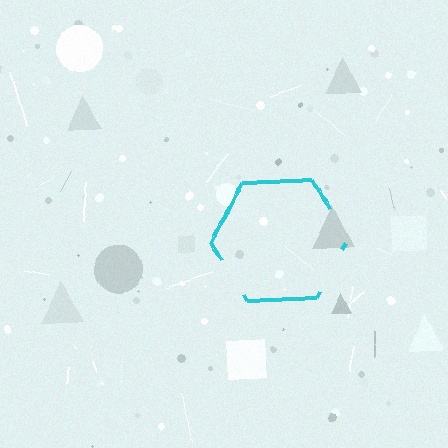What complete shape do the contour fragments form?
The contour fragments form a hexagon.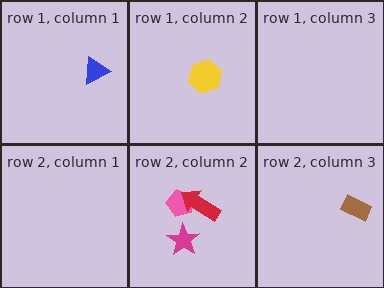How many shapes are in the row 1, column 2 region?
1.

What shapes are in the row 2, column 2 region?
The pink pentagon, the magenta star, the red arrow.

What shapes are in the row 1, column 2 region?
The yellow hexagon.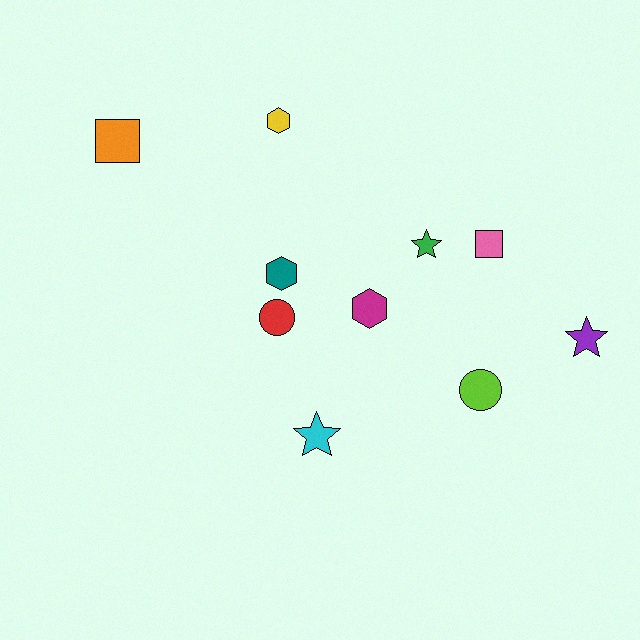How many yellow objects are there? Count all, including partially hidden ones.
There is 1 yellow object.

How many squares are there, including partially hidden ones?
There are 2 squares.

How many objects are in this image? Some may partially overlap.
There are 10 objects.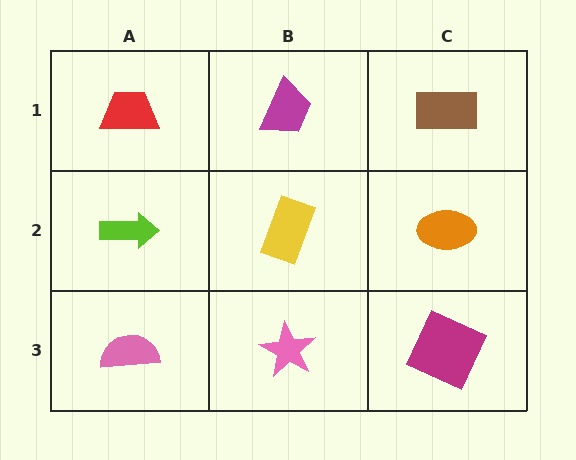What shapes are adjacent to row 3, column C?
An orange ellipse (row 2, column C), a pink star (row 3, column B).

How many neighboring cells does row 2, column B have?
4.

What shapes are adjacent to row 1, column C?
An orange ellipse (row 2, column C), a magenta trapezoid (row 1, column B).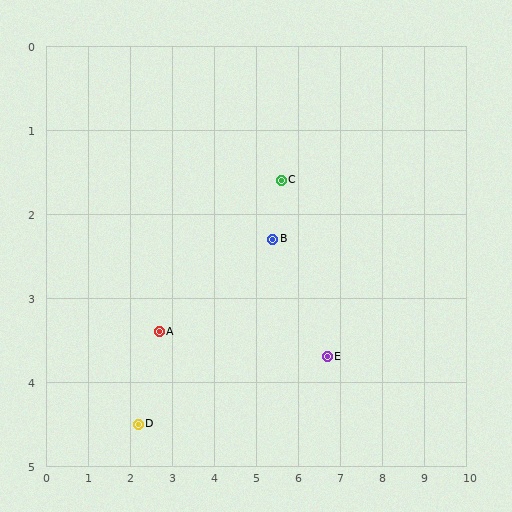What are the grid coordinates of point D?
Point D is at approximately (2.2, 4.5).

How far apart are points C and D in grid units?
Points C and D are about 4.5 grid units apart.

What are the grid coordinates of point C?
Point C is at approximately (5.6, 1.6).